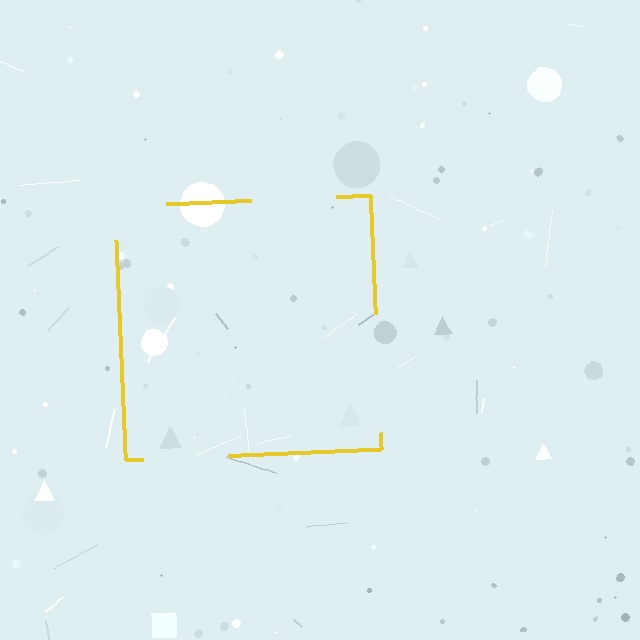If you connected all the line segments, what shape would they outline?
They would outline a square.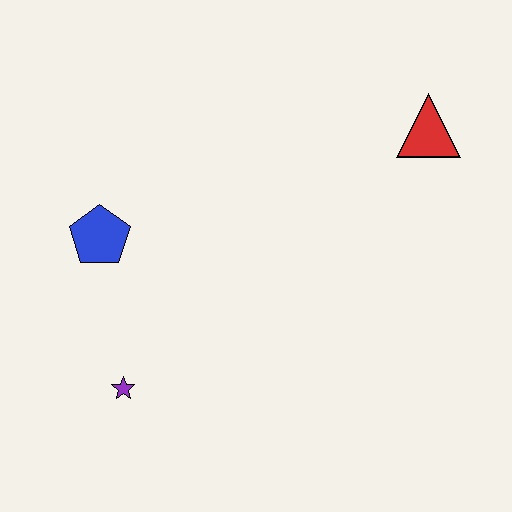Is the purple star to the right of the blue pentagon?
Yes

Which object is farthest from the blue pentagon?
The red triangle is farthest from the blue pentagon.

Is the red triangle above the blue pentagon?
Yes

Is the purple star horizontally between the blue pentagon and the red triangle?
Yes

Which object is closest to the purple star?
The blue pentagon is closest to the purple star.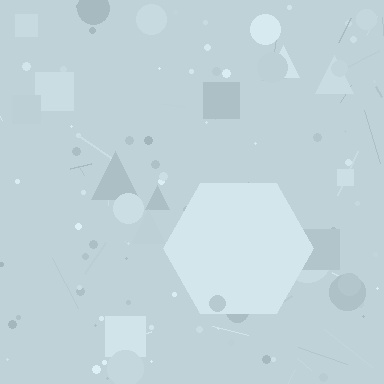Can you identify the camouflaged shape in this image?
The camouflaged shape is a hexagon.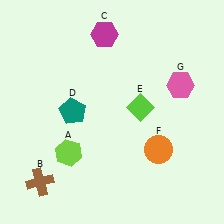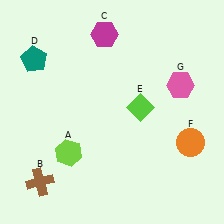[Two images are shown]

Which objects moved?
The objects that moved are: the teal pentagon (D), the orange circle (F).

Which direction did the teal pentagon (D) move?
The teal pentagon (D) moved up.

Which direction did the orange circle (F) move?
The orange circle (F) moved right.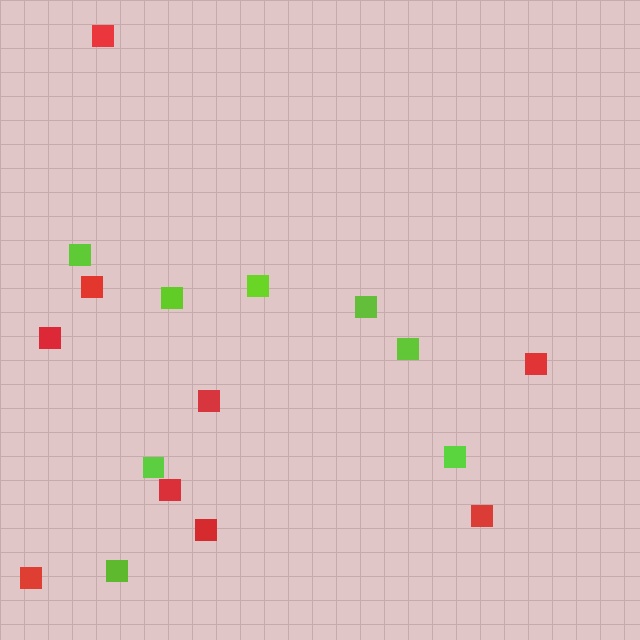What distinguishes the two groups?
There are 2 groups: one group of lime squares (8) and one group of red squares (9).